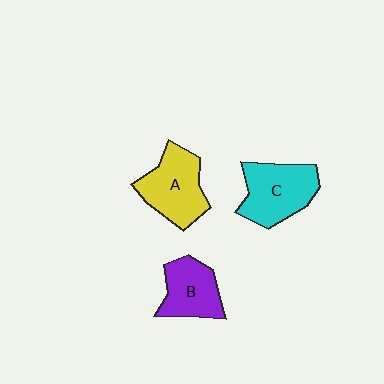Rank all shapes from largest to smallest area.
From largest to smallest: C (cyan), A (yellow), B (purple).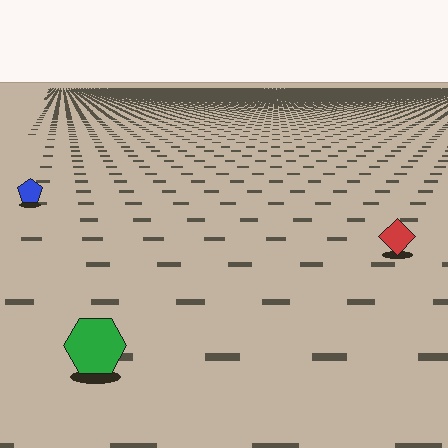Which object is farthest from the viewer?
The blue pentagon is farthest from the viewer. It appears smaller and the ground texture around it is denser.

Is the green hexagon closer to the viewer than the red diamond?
Yes. The green hexagon is closer — you can tell from the texture gradient: the ground texture is coarser near it.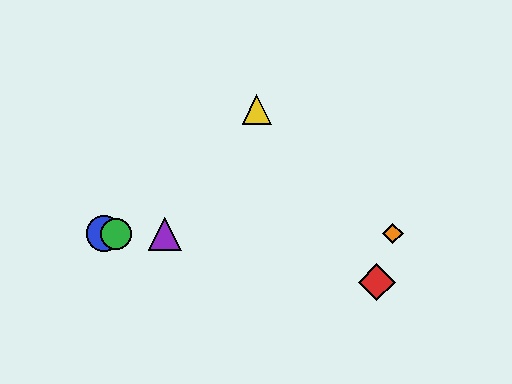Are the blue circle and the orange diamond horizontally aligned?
Yes, both are at y≈234.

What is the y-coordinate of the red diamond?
The red diamond is at y≈282.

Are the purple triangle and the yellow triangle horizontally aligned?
No, the purple triangle is at y≈234 and the yellow triangle is at y≈110.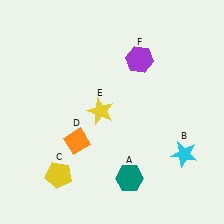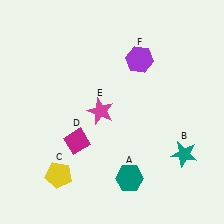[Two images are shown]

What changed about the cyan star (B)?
In Image 1, B is cyan. In Image 2, it changed to teal.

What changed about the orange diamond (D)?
In Image 1, D is orange. In Image 2, it changed to magenta.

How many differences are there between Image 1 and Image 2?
There are 3 differences between the two images.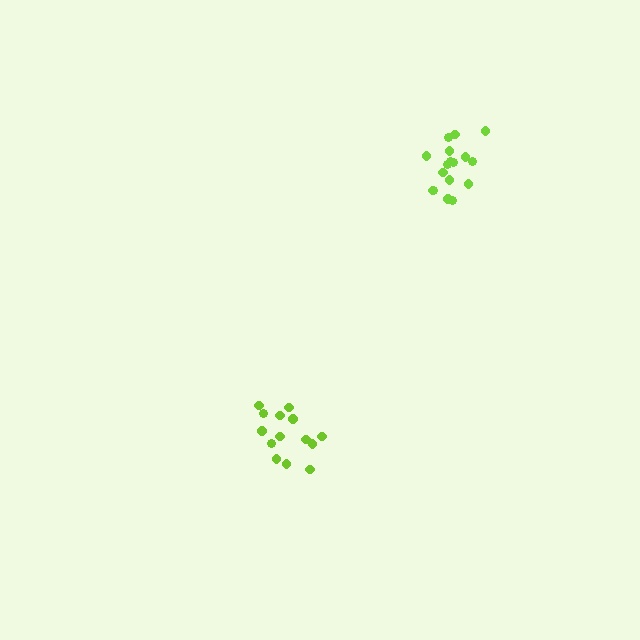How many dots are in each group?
Group 1: 14 dots, Group 2: 17 dots (31 total).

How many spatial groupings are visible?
There are 2 spatial groupings.